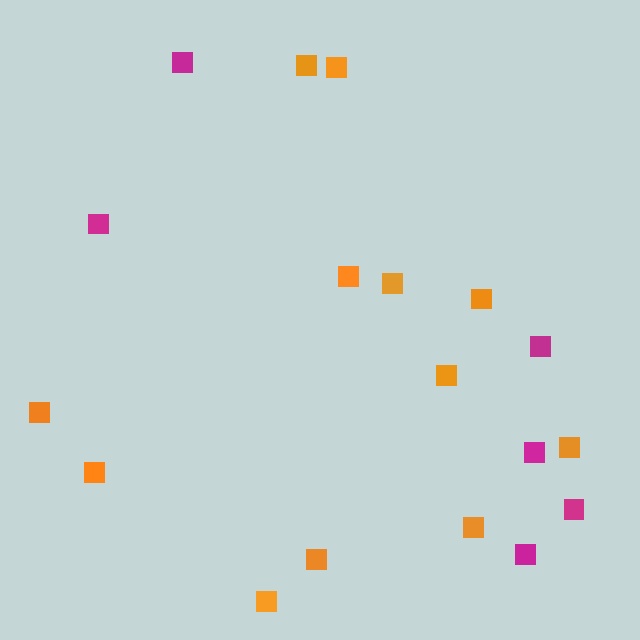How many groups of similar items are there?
There are 2 groups: one group of magenta squares (6) and one group of orange squares (12).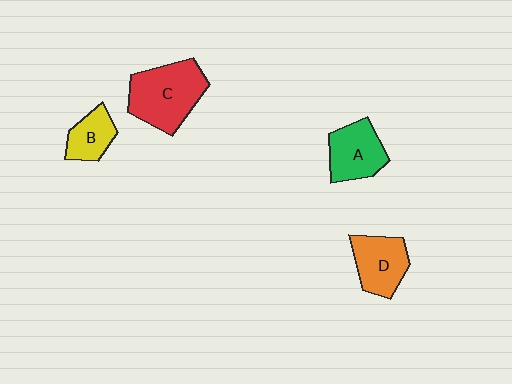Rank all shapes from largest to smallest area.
From largest to smallest: C (red), D (orange), A (green), B (yellow).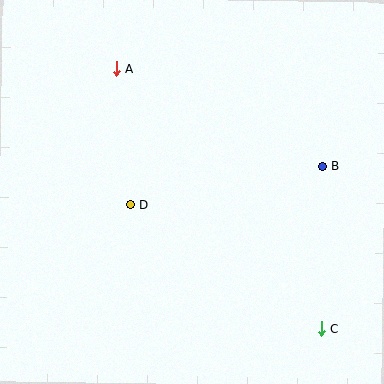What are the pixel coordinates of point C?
Point C is at (321, 329).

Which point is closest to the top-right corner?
Point B is closest to the top-right corner.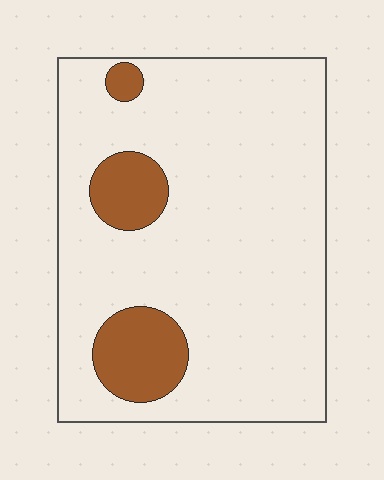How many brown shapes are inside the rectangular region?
3.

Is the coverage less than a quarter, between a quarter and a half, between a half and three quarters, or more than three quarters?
Less than a quarter.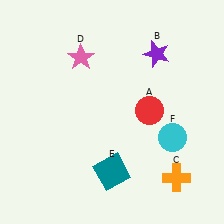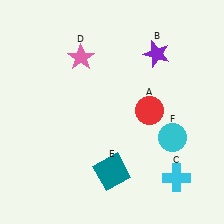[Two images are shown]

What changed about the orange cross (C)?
In Image 1, C is orange. In Image 2, it changed to cyan.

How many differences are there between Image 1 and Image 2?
There is 1 difference between the two images.